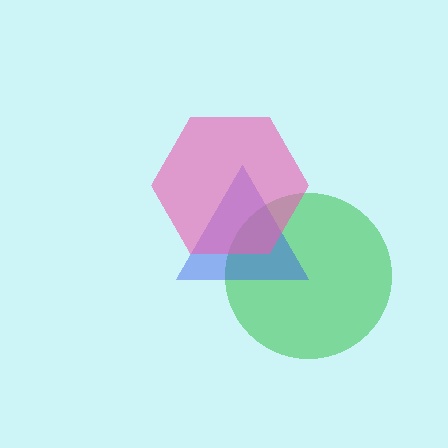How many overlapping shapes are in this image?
There are 3 overlapping shapes in the image.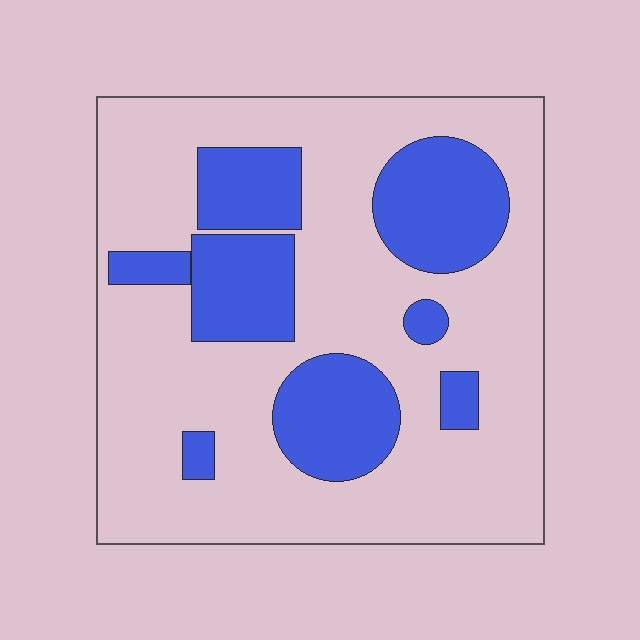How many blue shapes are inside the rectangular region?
8.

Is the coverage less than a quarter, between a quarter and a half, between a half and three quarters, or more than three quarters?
Between a quarter and a half.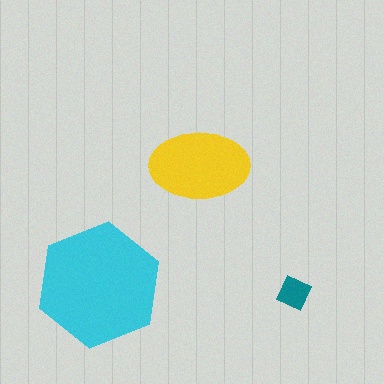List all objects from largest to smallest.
The cyan hexagon, the yellow ellipse, the teal square.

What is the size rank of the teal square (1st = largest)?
3rd.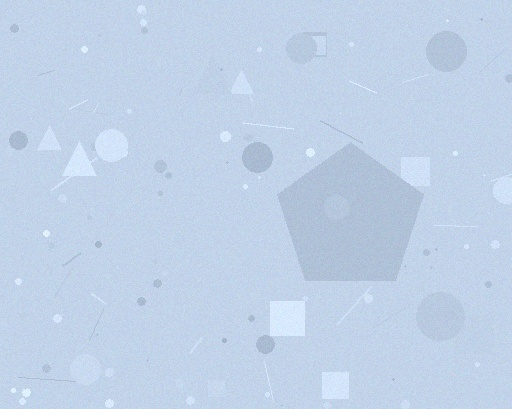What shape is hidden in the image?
A pentagon is hidden in the image.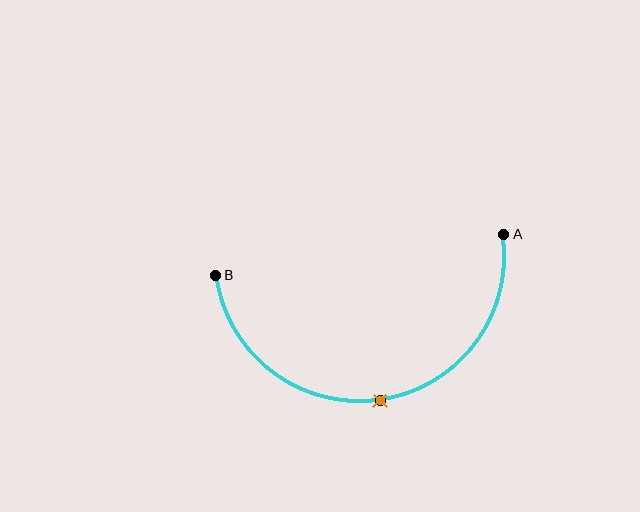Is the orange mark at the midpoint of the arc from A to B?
Yes. The orange mark lies on the arc at equal arc-length from both A and B — it is the arc midpoint.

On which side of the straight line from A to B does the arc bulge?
The arc bulges below the straight line connecting A and B.